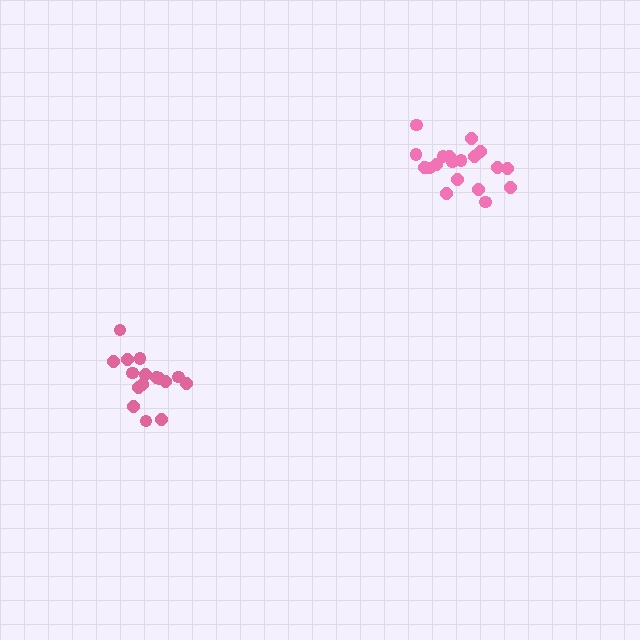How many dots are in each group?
Group 1: 19 dots, Group 2: 16 dots (35 total).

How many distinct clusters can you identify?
There are 2 distinct clusters.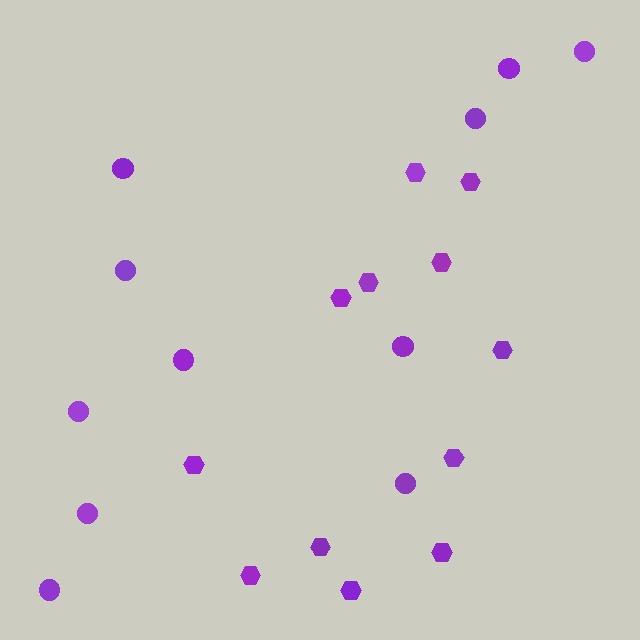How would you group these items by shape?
There are 2 groups: one group of circles (11) and one group of hexagons (12).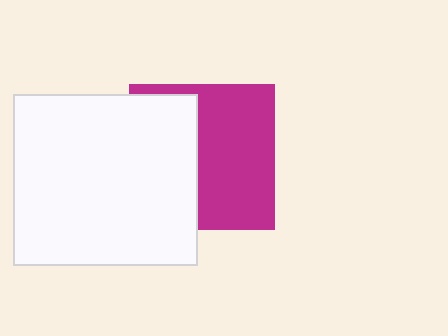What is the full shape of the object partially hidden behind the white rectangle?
The partially hidden object is a magenta square.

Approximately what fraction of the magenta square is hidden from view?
Roughly 43% of the magenta square is hidden behind the white rectangle.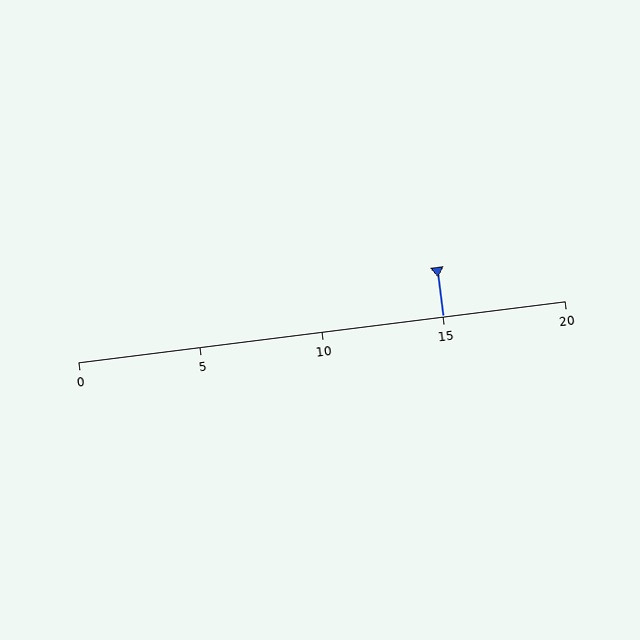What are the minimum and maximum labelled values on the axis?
The axis runs from 0 to 20.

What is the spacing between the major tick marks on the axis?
The major ticks are spaced 5 apart.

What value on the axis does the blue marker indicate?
The marker indicates approximately 15.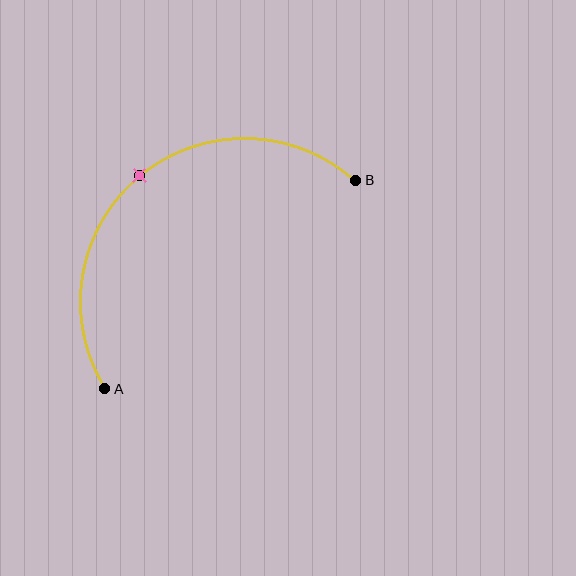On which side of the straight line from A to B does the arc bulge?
The arc bulges above and to the left of the straight line connecting A and B.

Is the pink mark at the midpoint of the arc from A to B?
Yes. The pink mark lies on the arc at equal arc-length from both A and B — it is the arc midpoint.